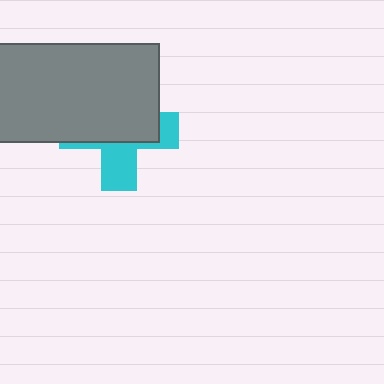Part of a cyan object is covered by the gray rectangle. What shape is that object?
It is a cross.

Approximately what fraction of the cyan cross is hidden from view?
Roughly 62% of the cyan cross is hidden behind the gray rectangle.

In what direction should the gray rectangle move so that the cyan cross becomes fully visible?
The gray rectangle should move up. That is the shortest direction to clear the overlap and leave the cyan cross fully visible.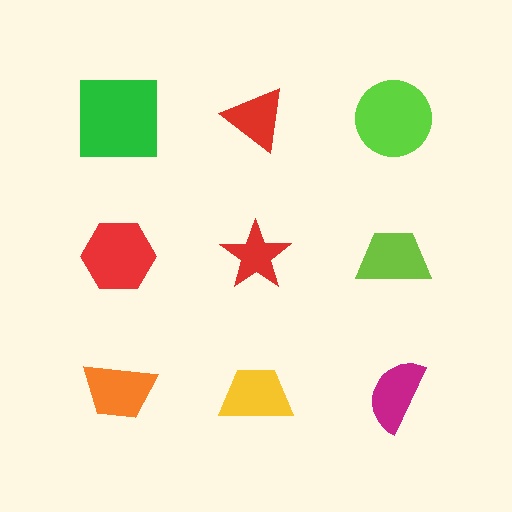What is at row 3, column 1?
An orange trapezoid.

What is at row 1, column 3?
A lime circle.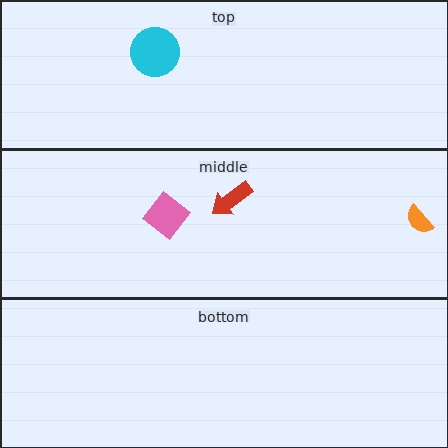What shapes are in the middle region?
The orange semicircle, the pink diamond, the red arrow.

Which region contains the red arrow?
The middle region.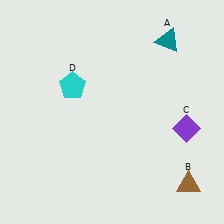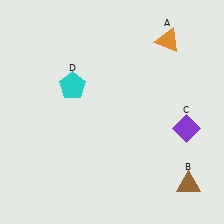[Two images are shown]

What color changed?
The triangle (A) changed from teal in Image 1 to orange in Image 2.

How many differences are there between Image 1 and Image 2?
There is 1 difference between the two images.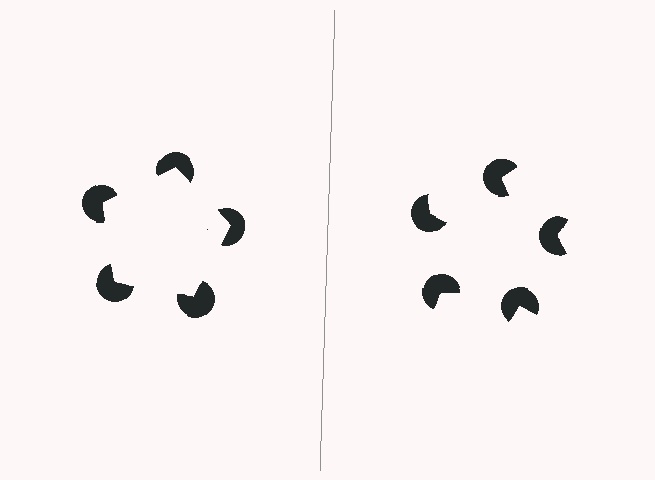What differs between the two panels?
The pac-man discs are positioned identically on both sides; only the wedge orientations differ. On the left they align to a pentagon; on the right they are misaligned.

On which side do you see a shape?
An illusory pentagon appears on the left side. On the right side the wedge cuts are rotated, so no coherent shape forms.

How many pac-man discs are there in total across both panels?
10 — 5 on each side.